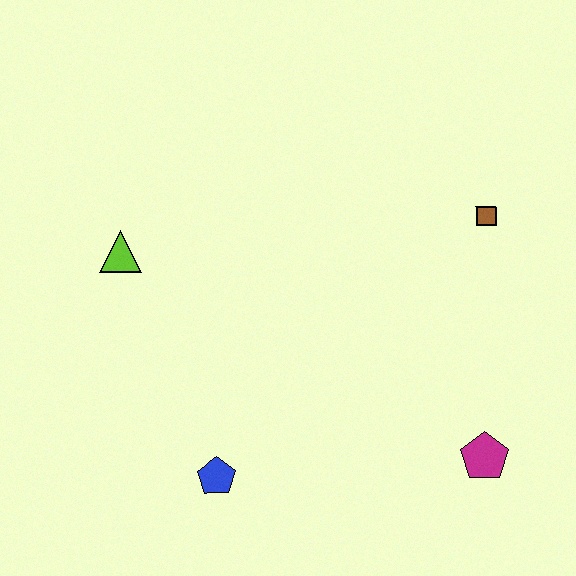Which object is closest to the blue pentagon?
The lime triangle is closest to the blue pentagon.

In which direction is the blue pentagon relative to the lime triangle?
The blue pentagon is below the lime triangle.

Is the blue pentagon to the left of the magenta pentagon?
Yes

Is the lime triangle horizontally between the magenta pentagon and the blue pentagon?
No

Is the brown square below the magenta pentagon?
No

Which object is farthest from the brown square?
The blue pentagon is farthest from the brown square.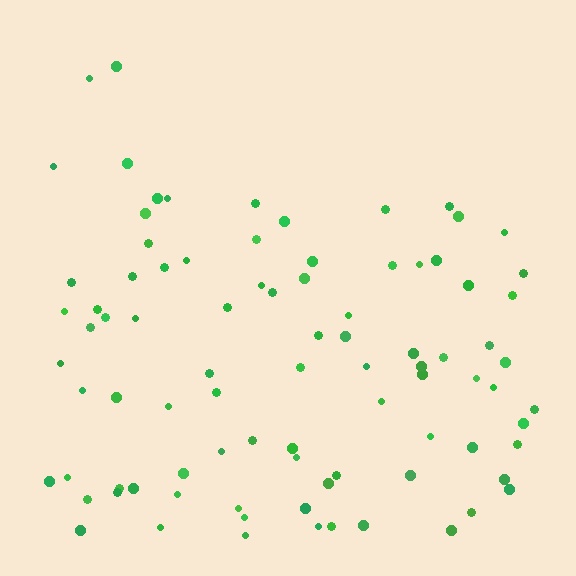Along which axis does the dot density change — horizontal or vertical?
Vertical.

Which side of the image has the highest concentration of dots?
The bottom.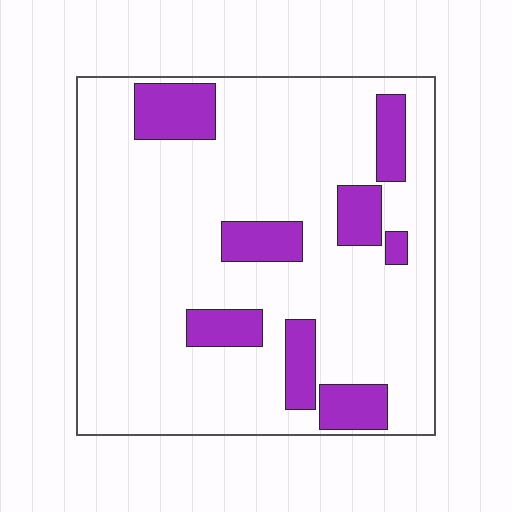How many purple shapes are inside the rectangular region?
8.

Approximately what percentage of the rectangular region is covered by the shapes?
Approximately 20%.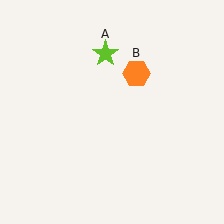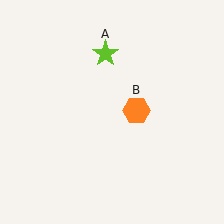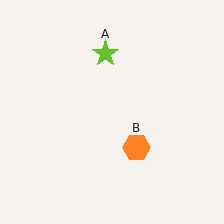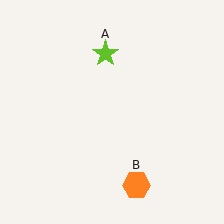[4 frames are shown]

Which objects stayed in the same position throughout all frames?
Lime star (object A) remained stationary.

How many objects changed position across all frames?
1 object changed position: orange hexagon (object B).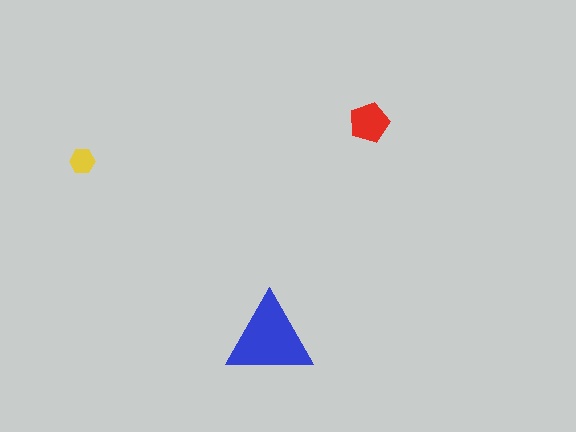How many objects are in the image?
There are 3 objects in the image.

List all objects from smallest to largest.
The yellow hexagon, the red pentagon, the blue triangle.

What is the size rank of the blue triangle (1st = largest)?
1st.